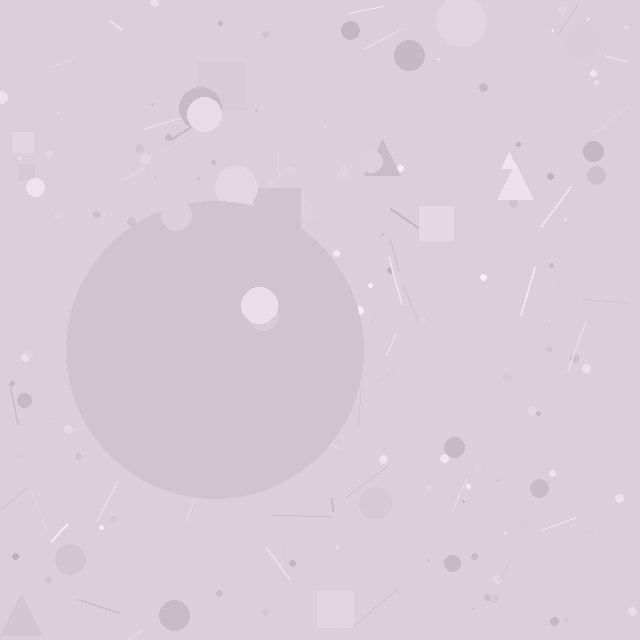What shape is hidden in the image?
A circle is hidden in the image.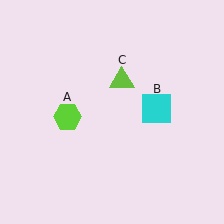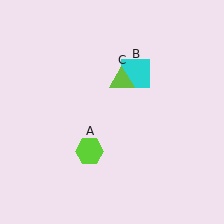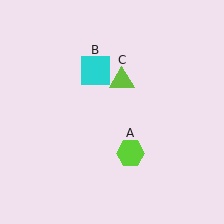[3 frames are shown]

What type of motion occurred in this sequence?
The lime hexagon (object A), cyan square (object B) rotated counterclockwise around the center of the scene.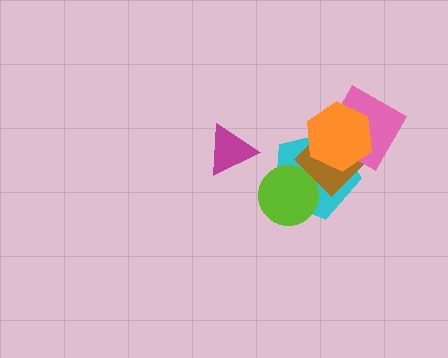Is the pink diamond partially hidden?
Yes, it is partially covered by another shape.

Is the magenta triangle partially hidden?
No, no other shape covers it.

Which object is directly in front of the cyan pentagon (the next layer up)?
The lime circle is directly in front of the cyan pentagon.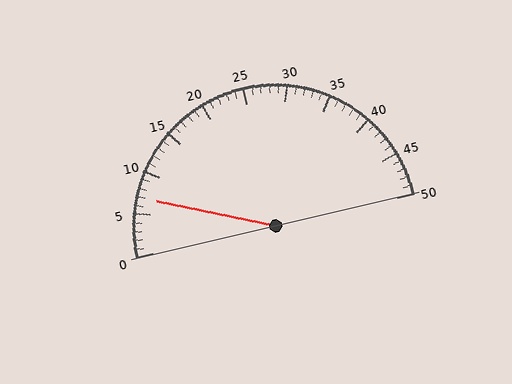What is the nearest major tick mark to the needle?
The nearest major tick mark is 5.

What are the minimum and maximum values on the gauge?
The gauge ranges from 0 to 50.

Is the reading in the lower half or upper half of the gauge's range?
The reading is in the lower half of the range (0 to 50).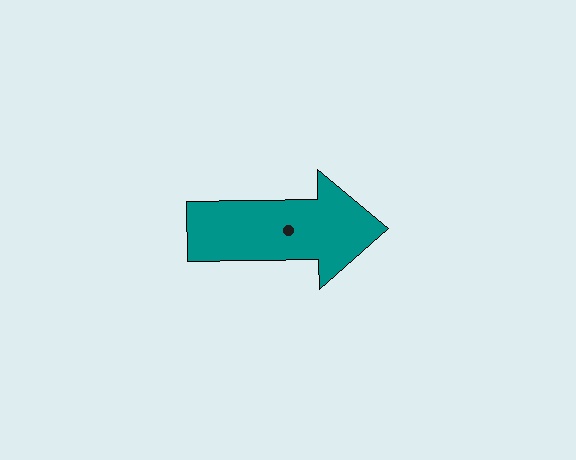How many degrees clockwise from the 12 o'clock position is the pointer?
Approximately 89 degrees.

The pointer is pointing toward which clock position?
Roughly 3 o'clock.